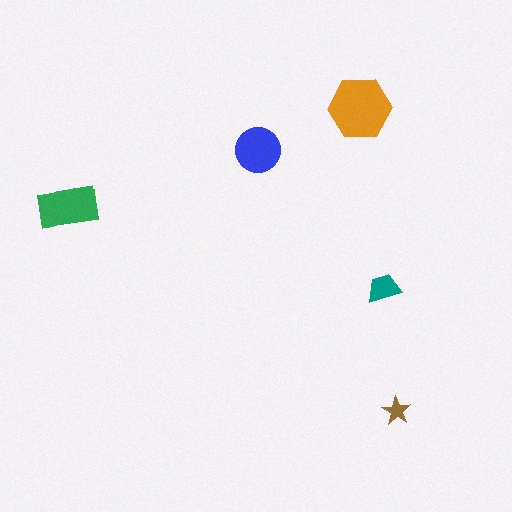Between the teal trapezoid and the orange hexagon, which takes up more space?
The orange hexagon.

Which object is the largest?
The orange hexagon.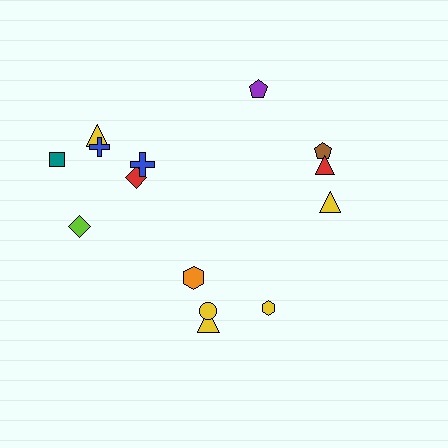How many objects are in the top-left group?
There are 6 objects.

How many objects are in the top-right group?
There are 4 objects.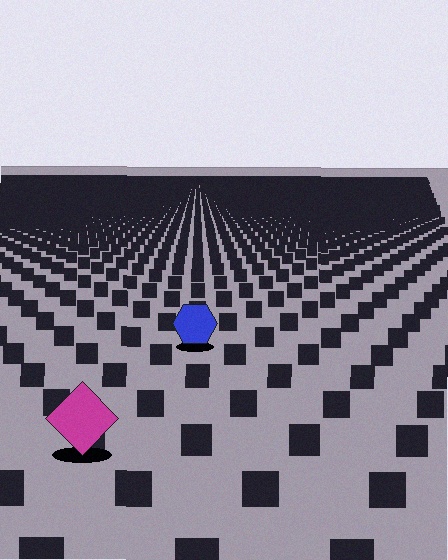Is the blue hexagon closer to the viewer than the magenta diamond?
No. The magenta diamond is closer — you can tell from the texture gradient: the ground texture is coarser near it.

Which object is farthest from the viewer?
The blue hexagon is farthest from the viewer. It appears smaller and the ground texture around it is denser.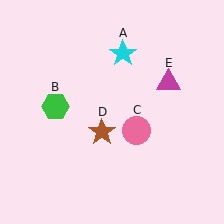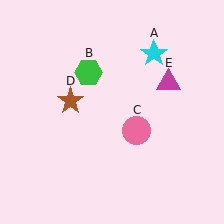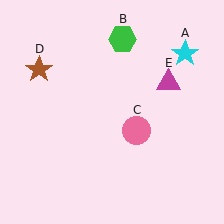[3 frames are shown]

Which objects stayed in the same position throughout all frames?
Pink circle (object C) and magenta triangle (object E) remained stationary.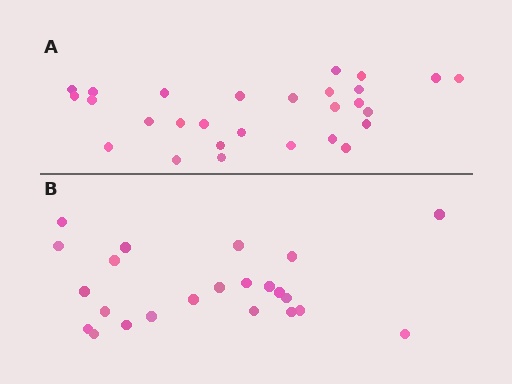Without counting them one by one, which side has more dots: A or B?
Region A (the top region) has more dots.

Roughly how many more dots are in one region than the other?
Region A has about 5 more dots than region B.